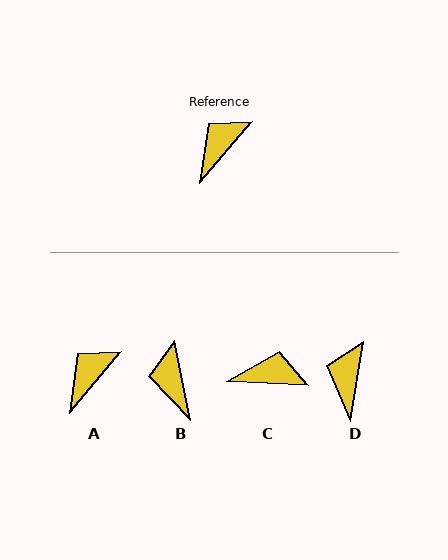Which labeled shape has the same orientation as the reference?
A.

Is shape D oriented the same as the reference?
No, it is off by about 31 degrees.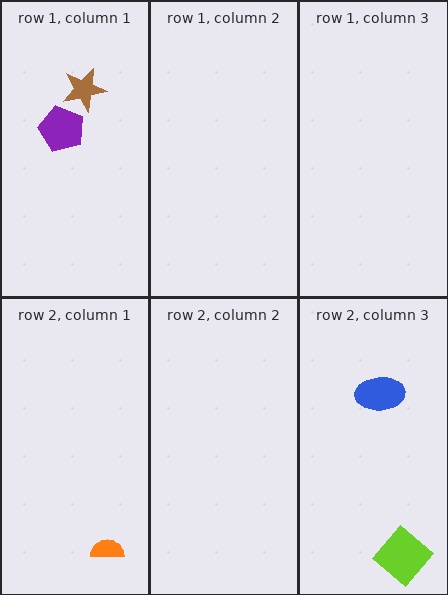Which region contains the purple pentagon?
The row 1, column 1 region.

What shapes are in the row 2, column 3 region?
The blue ellipse, the lime diamond.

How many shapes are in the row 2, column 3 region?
2.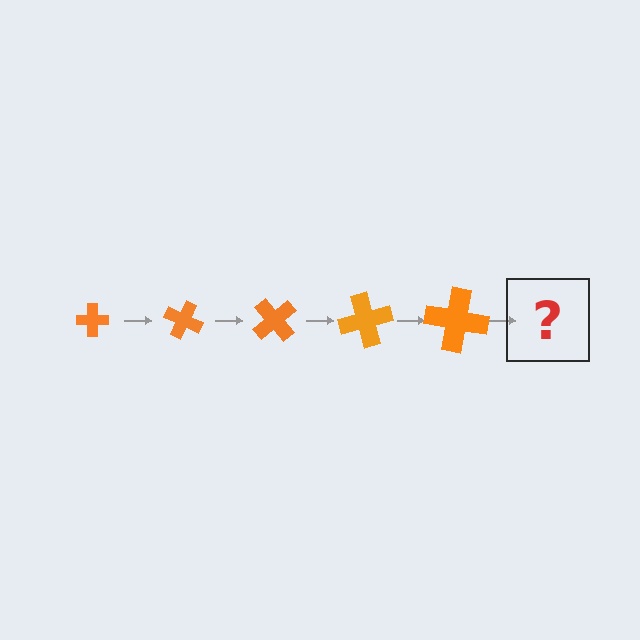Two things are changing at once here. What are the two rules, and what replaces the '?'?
The two rules are that the cross grows larger each step and it rotates 25 degrees each step. The '?' should be a cross, larger than the previous one and rotated 125 degrees from the start.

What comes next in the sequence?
The next element should be a cross, larger than the previous one and rotated 125 degrees from the start.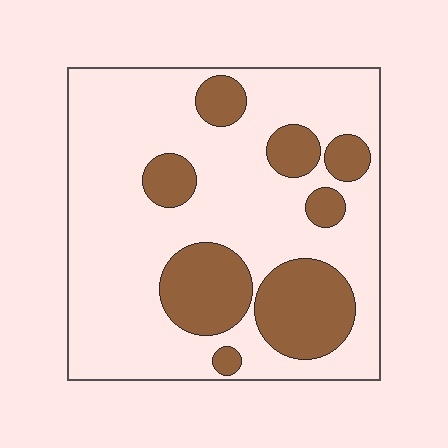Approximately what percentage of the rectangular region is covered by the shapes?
Approximately 25%.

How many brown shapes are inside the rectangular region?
8.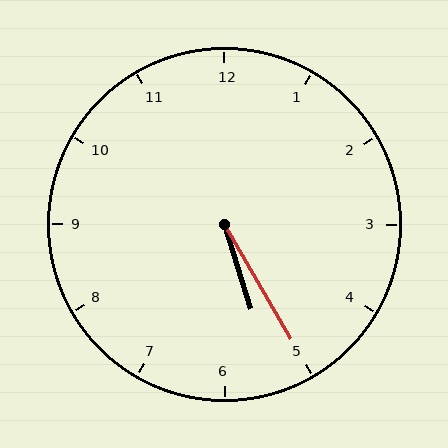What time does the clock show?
5:25.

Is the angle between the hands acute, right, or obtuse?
It is acute.